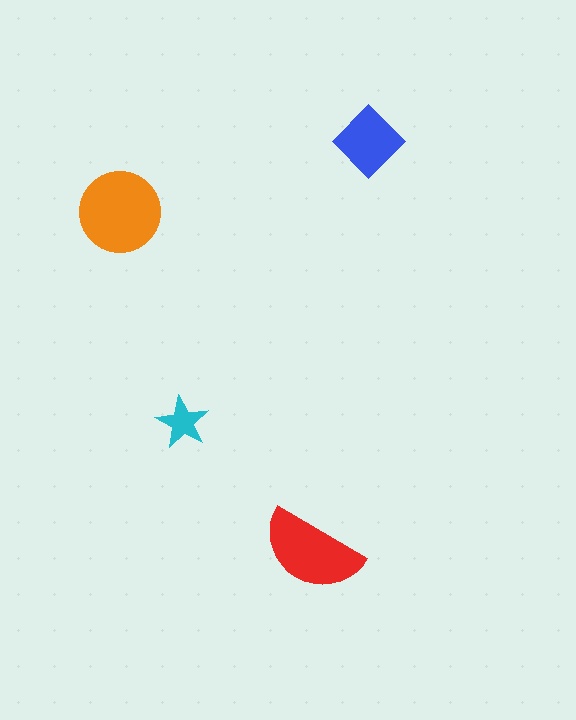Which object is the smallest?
The cyan star.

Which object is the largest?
The orange circle.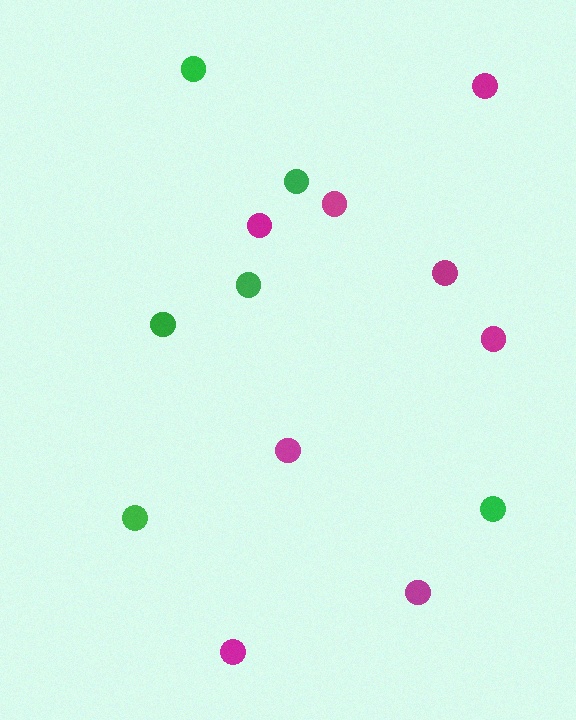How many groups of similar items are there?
There are 2 groups: one group of green circles (6) and one group of magenta circles (8).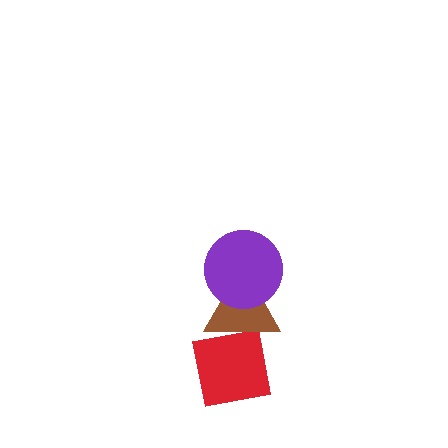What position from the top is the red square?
The red square is 3rd from the top.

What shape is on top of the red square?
The brown triangle is on top of the red square.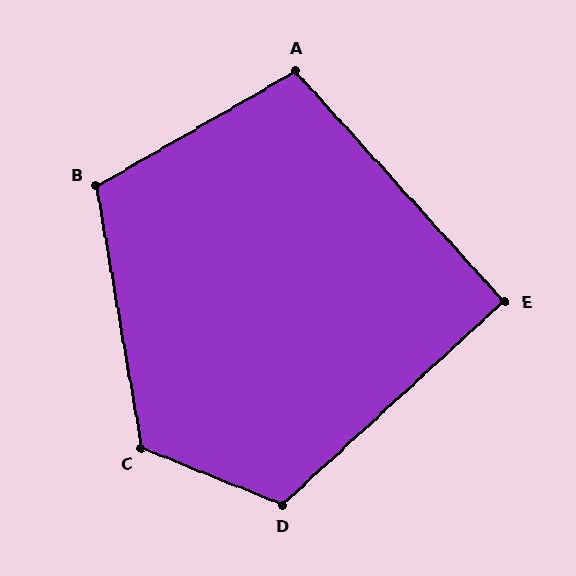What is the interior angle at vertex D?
Approximately 116 degrees (obtuse).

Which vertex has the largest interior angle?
C, at approximately 122 degrees.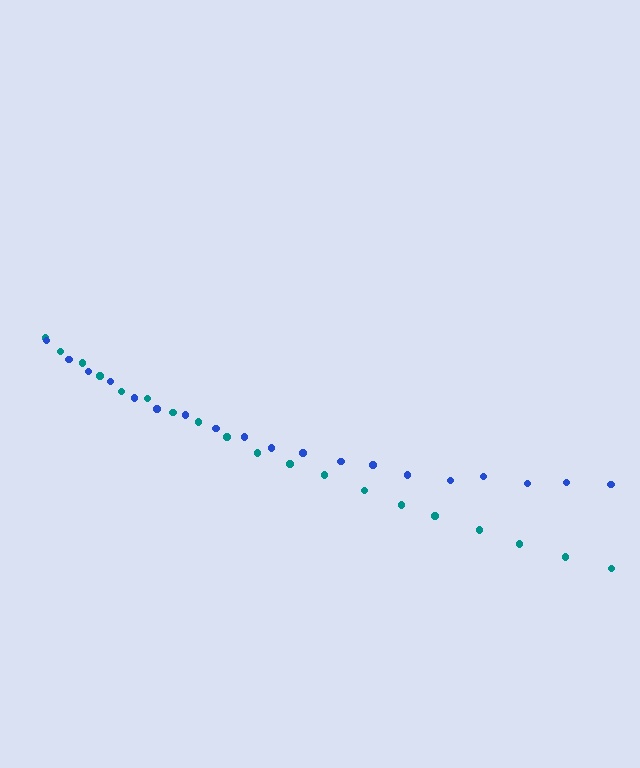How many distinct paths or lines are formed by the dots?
There are 2 distinct paths.